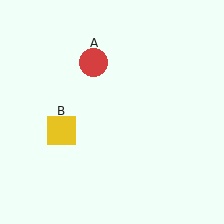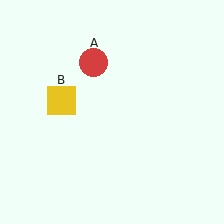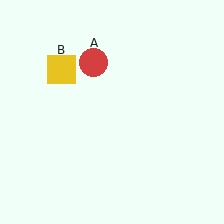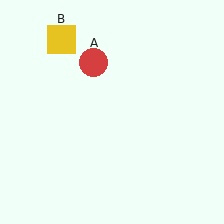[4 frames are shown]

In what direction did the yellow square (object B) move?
The yellow square (object B) moved up.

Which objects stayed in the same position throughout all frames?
Red circle (object A) remained stationary.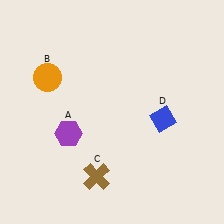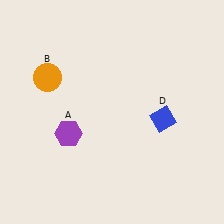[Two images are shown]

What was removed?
The brown cross (C) was removed in Image 2.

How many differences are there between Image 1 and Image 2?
There is 1 difference between the two images.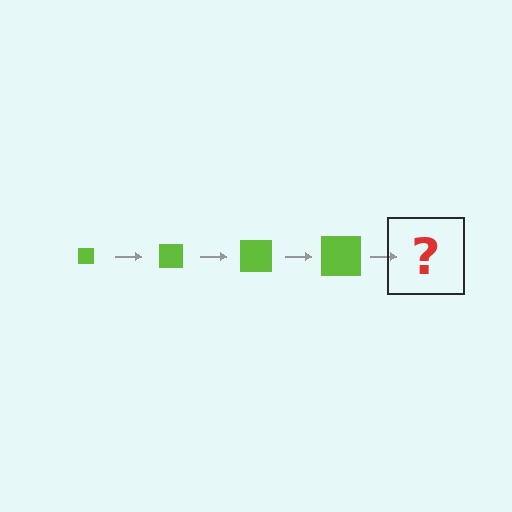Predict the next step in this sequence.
The next step is a lime square, larger than the previous one.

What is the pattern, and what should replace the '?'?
The pattern is that the square gets progressively larger each step. The '?' should be a lime square, larger than the previous one.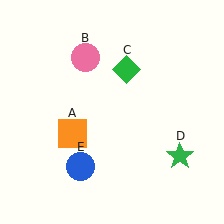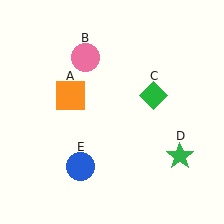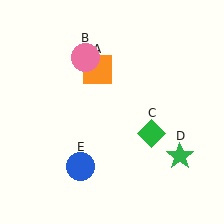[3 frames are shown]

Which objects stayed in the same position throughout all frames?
Pink circle (object B) and green star (object D) and blue circle (object E) remained stationary.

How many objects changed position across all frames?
2 objects changed position: orange square (object A), green diamond (object C).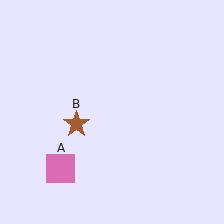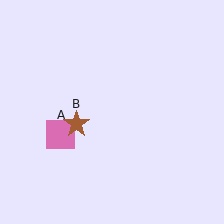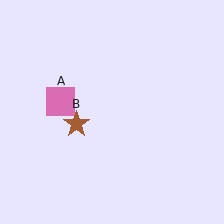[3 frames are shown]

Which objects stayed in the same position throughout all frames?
Brown star (object B) remained stationary.